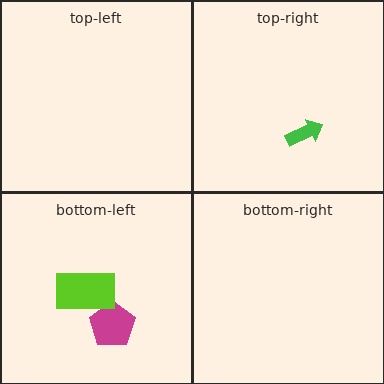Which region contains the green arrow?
The top-right region.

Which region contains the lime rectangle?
The bottom-left region.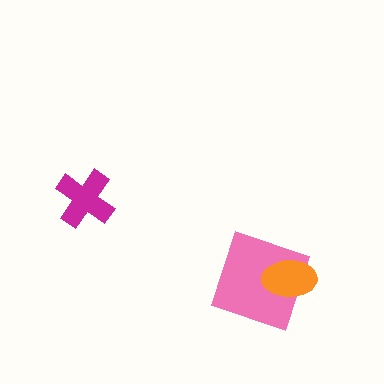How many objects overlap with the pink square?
1 object overlaps with the pink square.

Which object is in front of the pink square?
The orange ellipse is in front of the pink square.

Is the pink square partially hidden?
Yes, it is partially covered by another shape.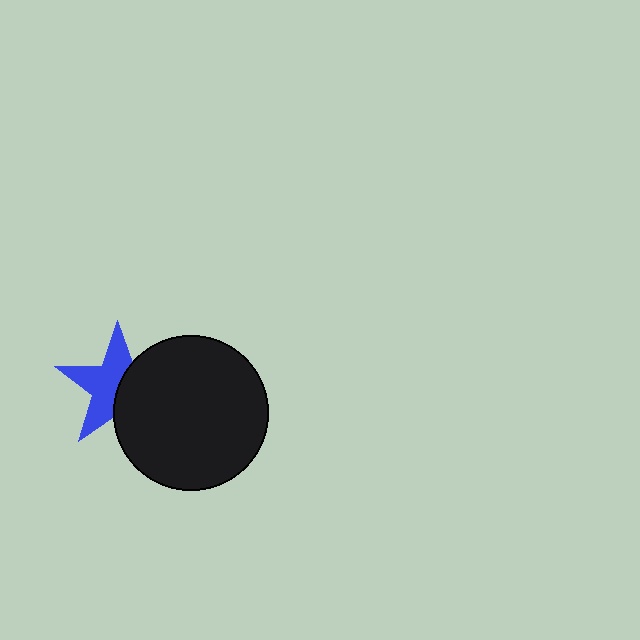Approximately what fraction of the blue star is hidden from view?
Roughly 44% of the blue star is hidden behind the black circle.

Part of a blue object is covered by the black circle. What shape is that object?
It is a star.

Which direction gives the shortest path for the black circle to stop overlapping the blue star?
Moving right gives the shortest separation.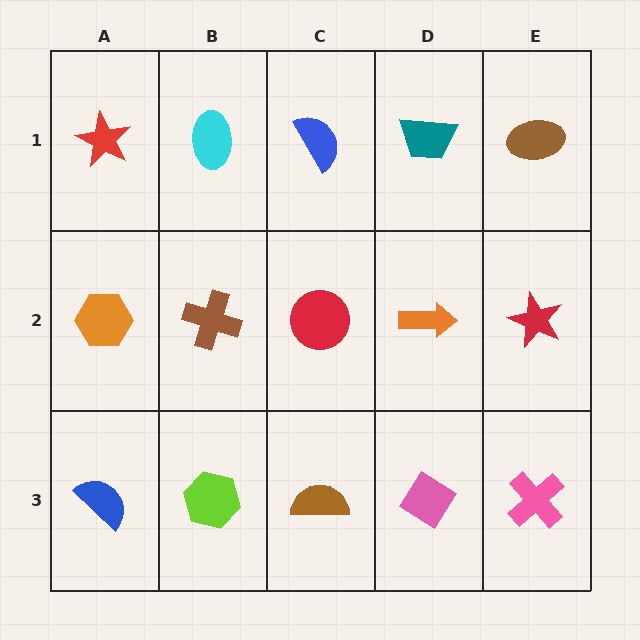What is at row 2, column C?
A red circle.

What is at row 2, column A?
An orange hexagon.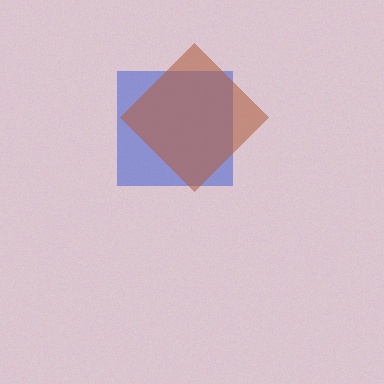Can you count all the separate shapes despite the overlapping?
Yes, there are 2 separate shapes.